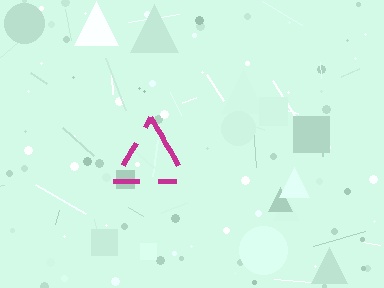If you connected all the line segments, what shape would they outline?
They would outline a triangle.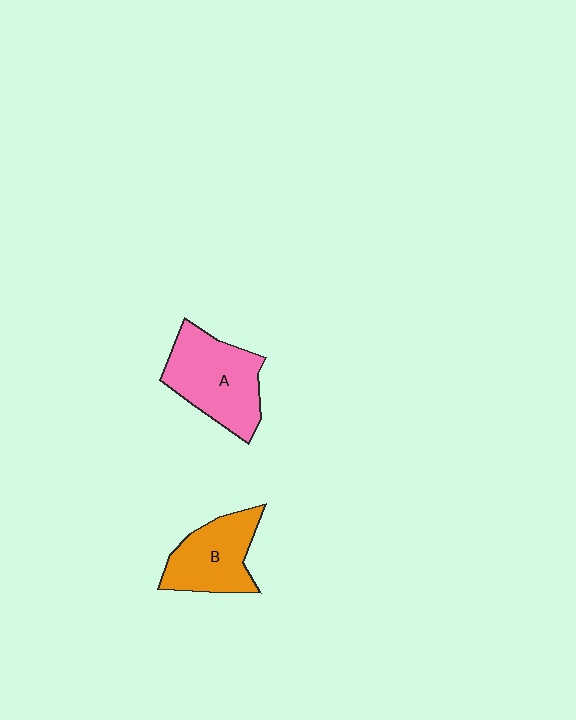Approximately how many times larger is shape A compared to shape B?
Approximately 1.2 times.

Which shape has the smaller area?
Shape B (orange).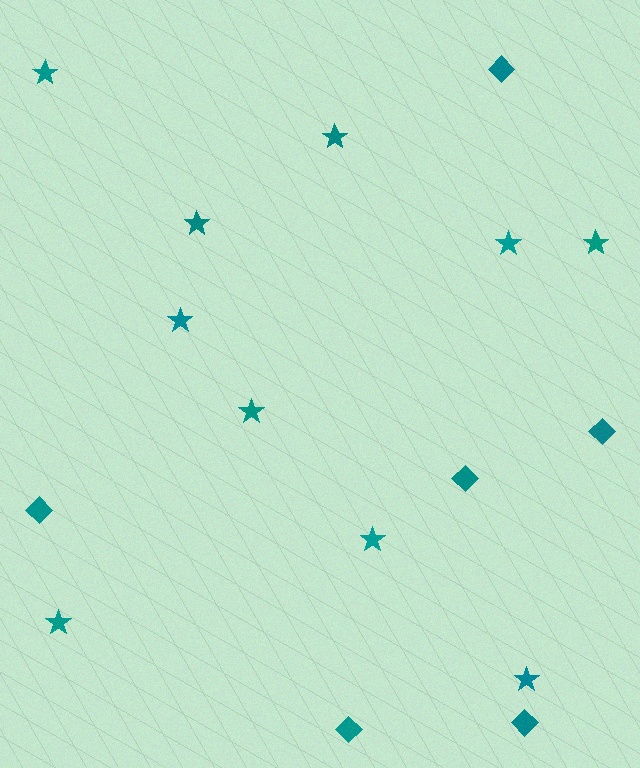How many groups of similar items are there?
There are 2 groups: one group of stars (10) and one group of diamonds (6).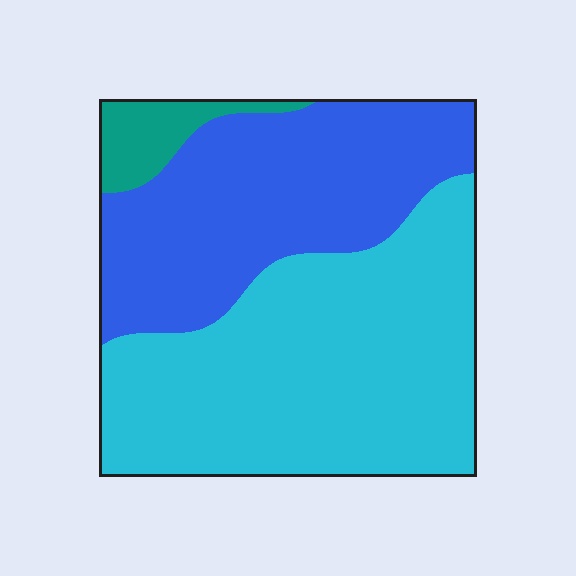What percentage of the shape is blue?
Blue covers roughly 40% of the shape.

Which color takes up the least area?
Teal, at roughly 5%.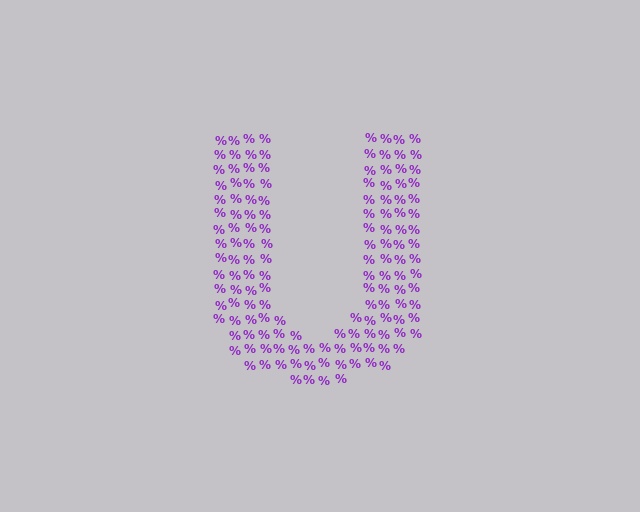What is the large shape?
The large shape is the letter U.